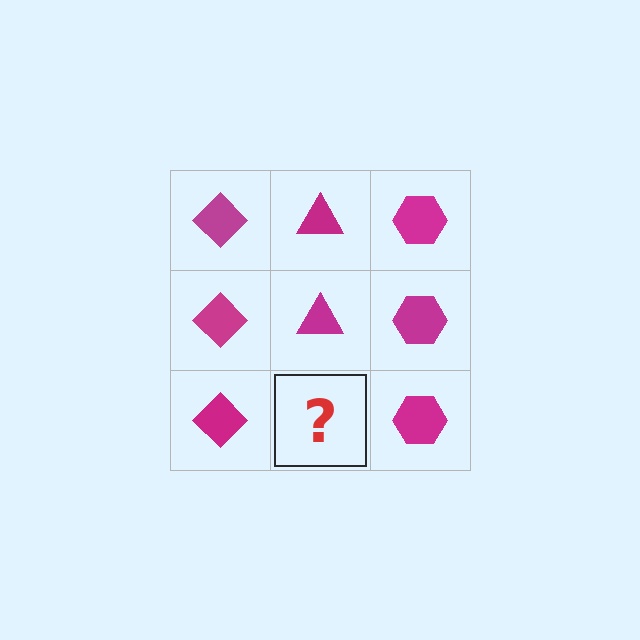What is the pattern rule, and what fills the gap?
The rule is that each column has a consistent shape. The gap should be filled with a magenta triangle.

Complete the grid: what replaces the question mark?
The question mark should be replaced with a magenta triangle.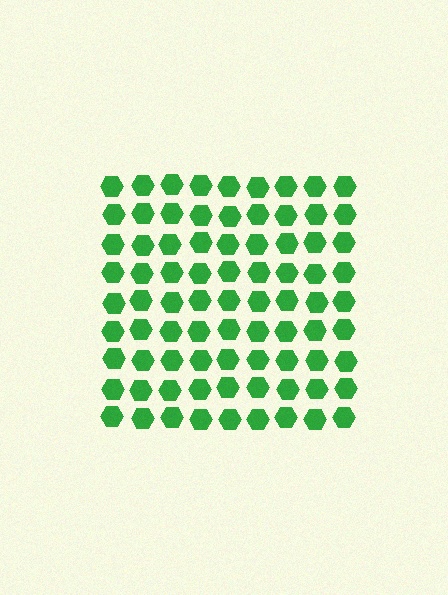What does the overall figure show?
The overall figure shows a square.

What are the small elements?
The small elements are hexagons.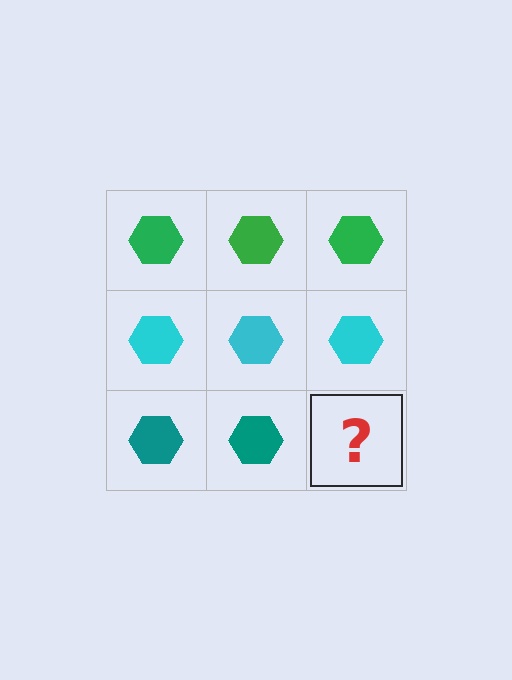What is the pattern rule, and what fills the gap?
The rule is that each row has a consistent color. The gap should be filled with a teal hexagon.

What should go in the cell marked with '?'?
The missing cell should contain a teal hexagon.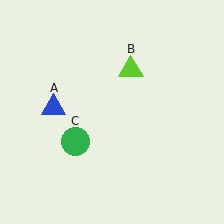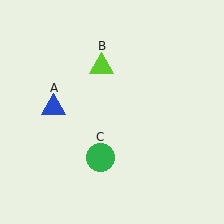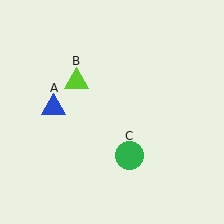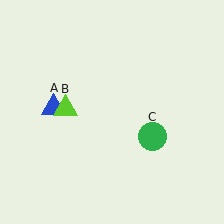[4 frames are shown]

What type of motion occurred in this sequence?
The lime triangle (object B), green circle (object C) rotated counterclockwise around the center of the scene.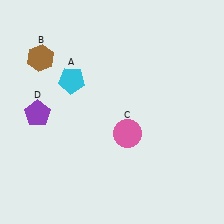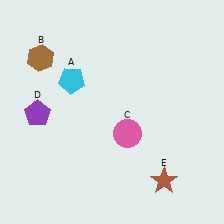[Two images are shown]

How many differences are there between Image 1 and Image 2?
There is 1 difference between the two images.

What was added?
A brown star (E) was added in Image 2.